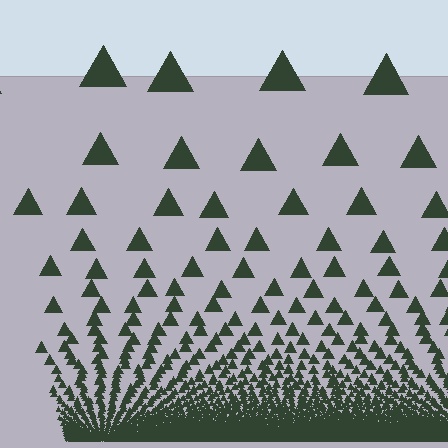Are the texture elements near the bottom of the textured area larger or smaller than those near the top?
Smaller. The gradient is inverted — elements near the bottom are smaller and denser.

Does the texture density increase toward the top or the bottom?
Density increases toward the bottom.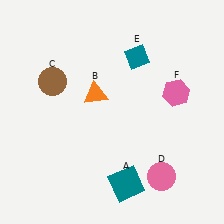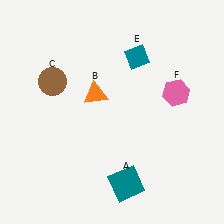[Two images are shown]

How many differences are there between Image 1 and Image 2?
There is 1 difference between the two images.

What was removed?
The pink circle (D) was removed in Image 2.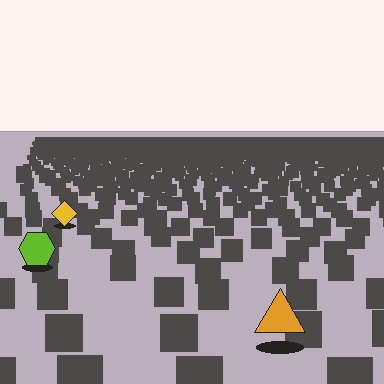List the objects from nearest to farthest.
From nearest to farthest: the orange triangle, the lime hexagon, the yellow diamond.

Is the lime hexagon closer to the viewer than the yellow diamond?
Yes. The lime hexagon is closer — you can tell from the texture gradient: the ground texture is coarser near it.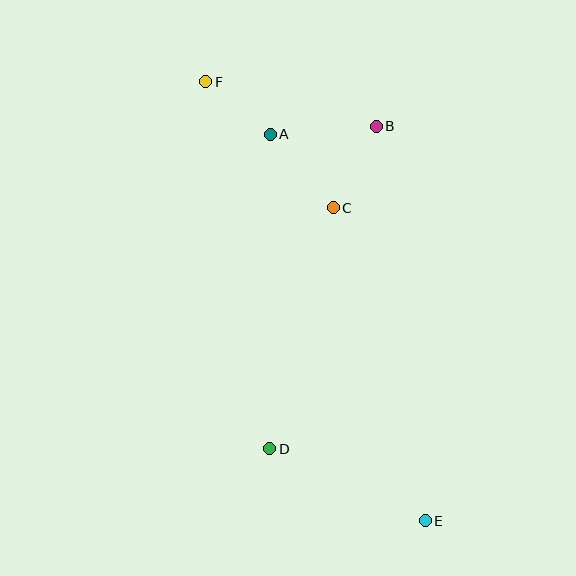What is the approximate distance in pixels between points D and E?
The distance between D and E is approximately 172 pixels.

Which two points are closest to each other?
Points A and F are closest to each other.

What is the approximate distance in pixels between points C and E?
The distance between C and E is approximately 326 pixels.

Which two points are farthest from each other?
Points E and F are farthest from each other.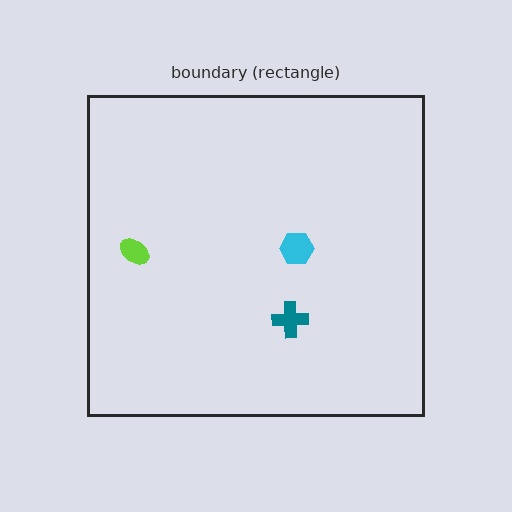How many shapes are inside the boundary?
3 inside, 0 outside.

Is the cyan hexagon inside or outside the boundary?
Inside.